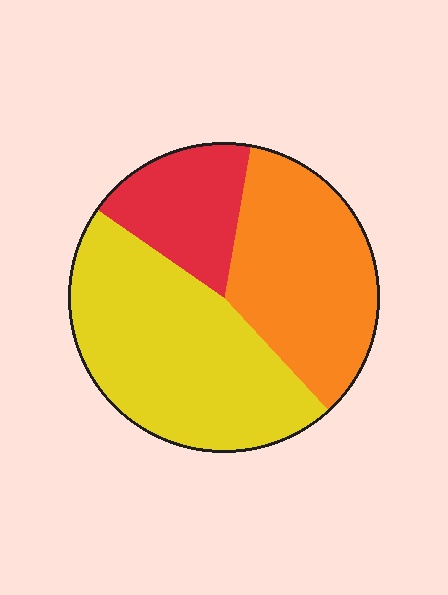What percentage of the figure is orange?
Orange takes up between a third and a half of the figure.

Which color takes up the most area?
Yellow, at roughly 45%.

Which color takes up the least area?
Red, at roughly 20%.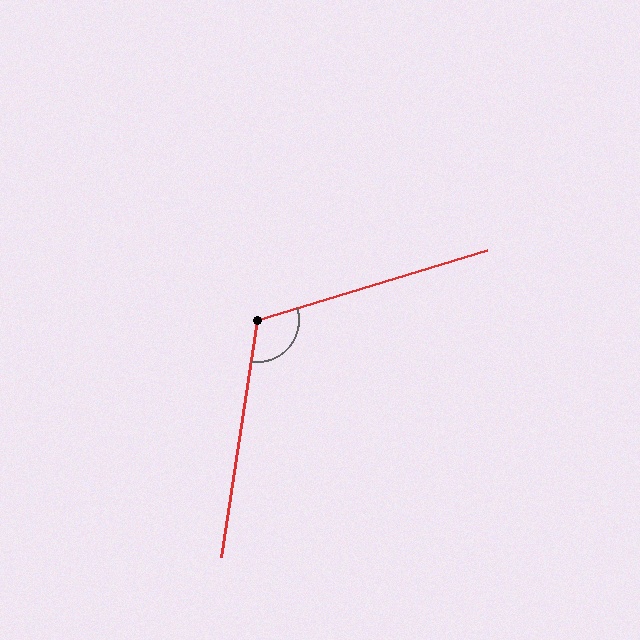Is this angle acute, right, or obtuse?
It is obtuse.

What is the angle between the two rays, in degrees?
Approximately 115 degrees.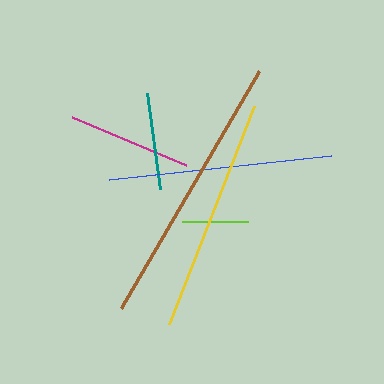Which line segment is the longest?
The brown line is the longest at approximately 274 pixels.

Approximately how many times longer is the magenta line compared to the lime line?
The magenta line is approximately 1.9 times the length of the lime line.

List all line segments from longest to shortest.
From longest to shortest: brown, yellow, blue, magenta, teal, lime.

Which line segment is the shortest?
The lime line is the shortest at approximately 65 pixels.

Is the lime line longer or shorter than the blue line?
The blue line is longer than the lime line.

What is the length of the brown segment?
The brown segment is approximately 274 pixels long.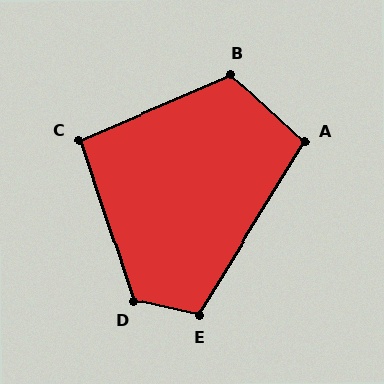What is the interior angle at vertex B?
Approximately 114 degrees (obtuse).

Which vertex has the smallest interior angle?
C, at approximately 95 degrees.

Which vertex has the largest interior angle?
D, at approximately 121 degrees.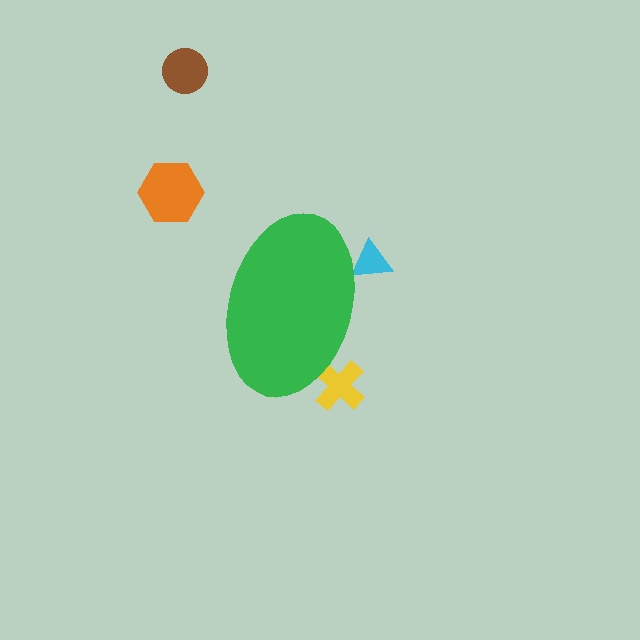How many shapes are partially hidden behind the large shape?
2 shapes are partially hidden.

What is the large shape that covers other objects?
A green ellipse.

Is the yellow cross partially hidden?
Yes, the yellow cross is partially hidden behind the green ellipse.